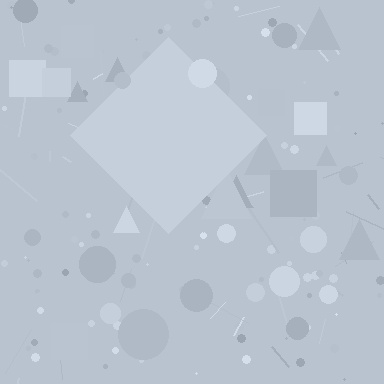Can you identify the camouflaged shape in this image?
The camouflaged shape is a diamond.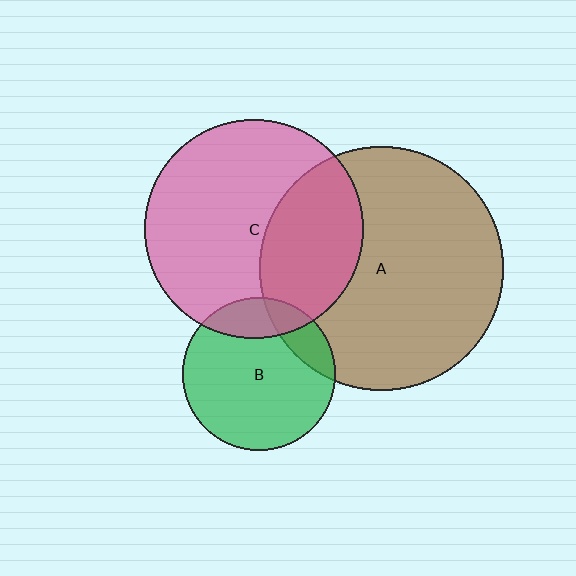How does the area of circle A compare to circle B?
Approximately 2.5 times.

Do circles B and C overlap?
Yes.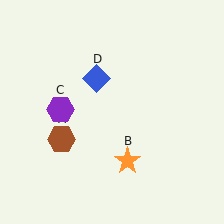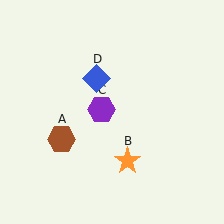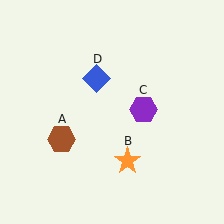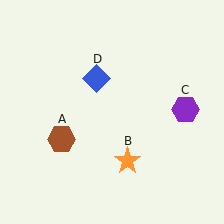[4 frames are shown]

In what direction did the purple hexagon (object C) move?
The purple hexagon (object C) moved right.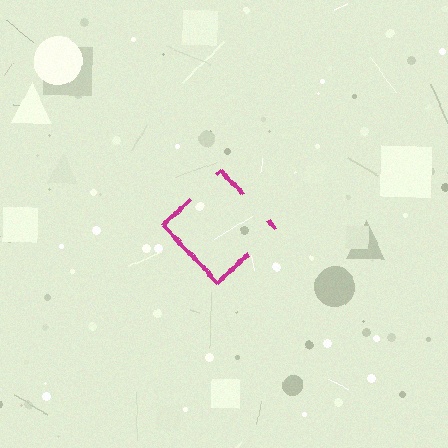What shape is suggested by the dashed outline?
The dashed outline suggests a diamond.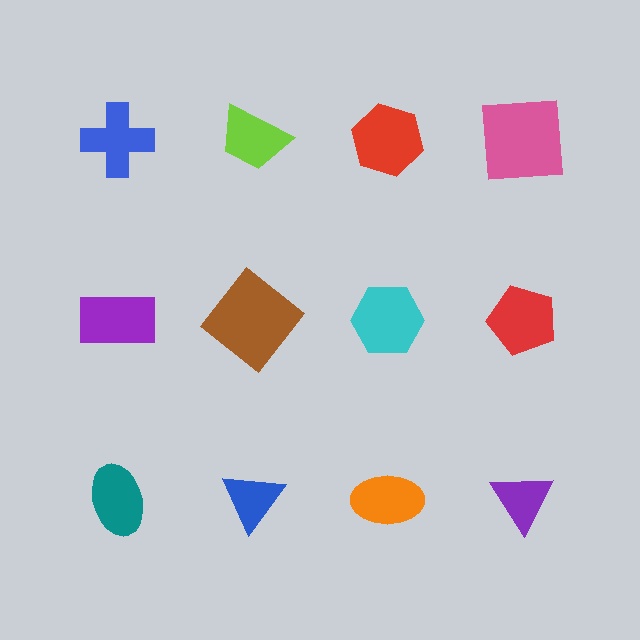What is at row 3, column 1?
A teal ellipse.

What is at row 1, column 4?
A pink square.